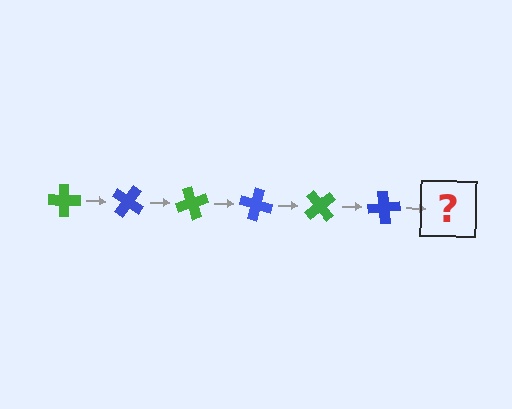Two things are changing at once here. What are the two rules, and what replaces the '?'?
The two rules are that it rotates 35 degrees each step and the color cycles through green and blue. The '?' should be a green cross, rotated 210 degrees from the start.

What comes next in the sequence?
The next element should be a green cross, rotated 210 degrees from the start.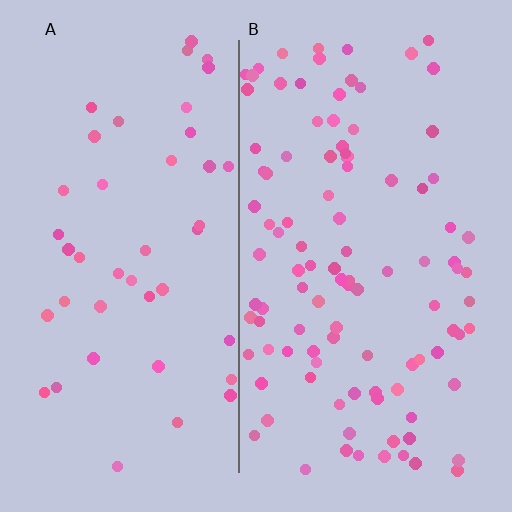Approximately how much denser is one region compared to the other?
Approximately 2.4× — region B over region A.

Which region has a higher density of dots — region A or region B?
B (the right).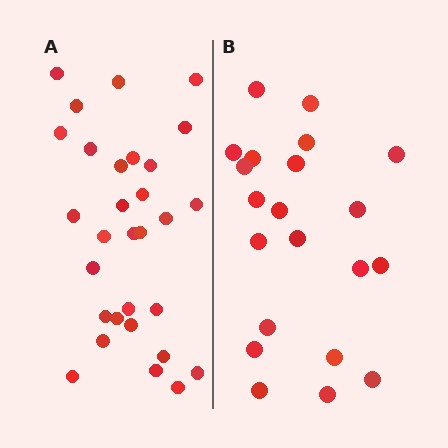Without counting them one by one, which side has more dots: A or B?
Region A (the left region) has more dots.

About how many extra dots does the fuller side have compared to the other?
Region A has roughly 8 or so more dots than region B.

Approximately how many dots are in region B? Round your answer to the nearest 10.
About 20 dots. (The exact count is 21, which rounds to 20.)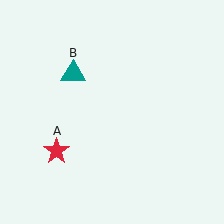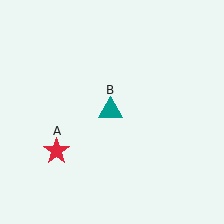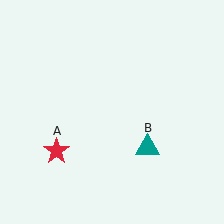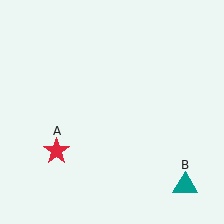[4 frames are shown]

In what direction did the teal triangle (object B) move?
The teal triangle (object B) moved down and to the right.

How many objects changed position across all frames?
1 object changed position: teal triangle (object B).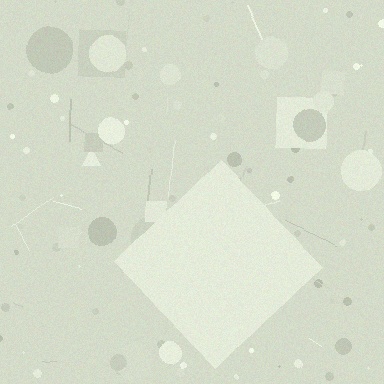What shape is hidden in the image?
A diamond is hidden in the image.